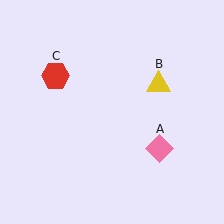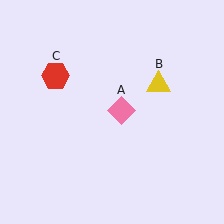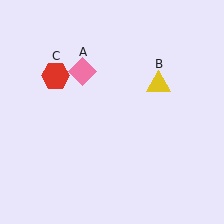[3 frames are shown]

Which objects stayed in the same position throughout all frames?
Yellow triangle (object B) and red hexagon (object C) remained stationary.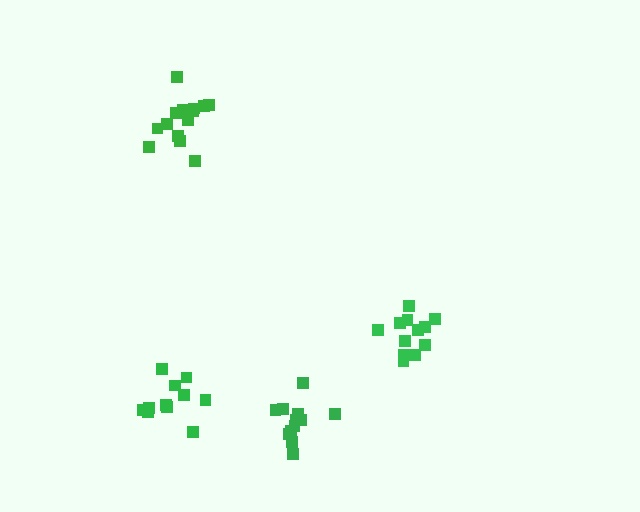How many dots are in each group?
Group 1: 12 dots, Group 2: 14 dots, Group 3: 12 dots, Group 4: 12 dots (50 total).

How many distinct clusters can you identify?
There are 4 distinct clusters.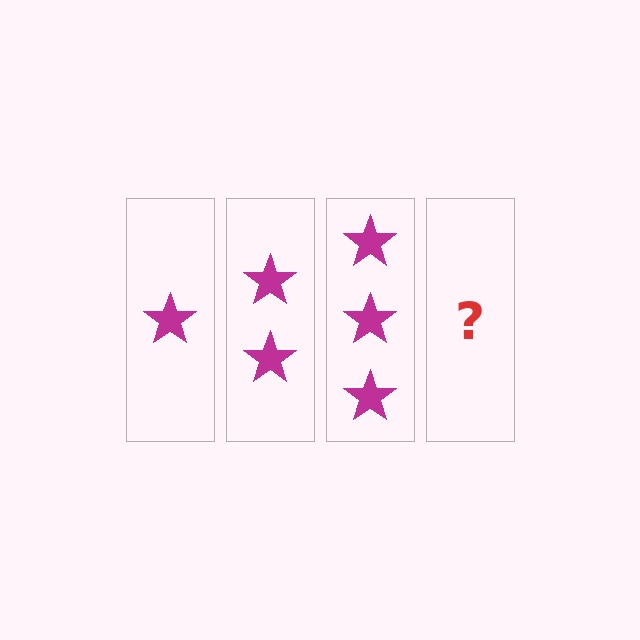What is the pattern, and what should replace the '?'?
The pattern is that each step adds one more star. The '?' should be 4 stars.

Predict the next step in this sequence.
The next step is 4 stars.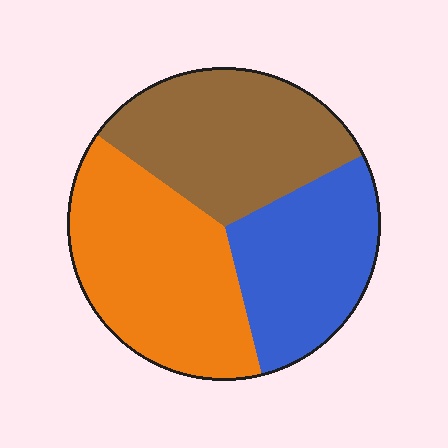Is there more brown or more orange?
Orange.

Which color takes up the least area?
Blue, at roughly 30%.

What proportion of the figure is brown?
Brown covers about 35% of the figure.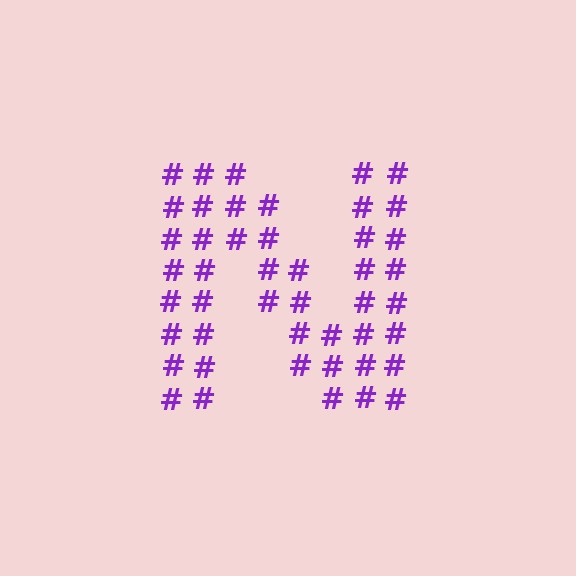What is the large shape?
The large shape is the letter N.